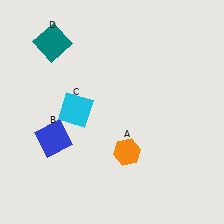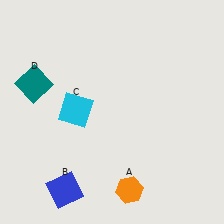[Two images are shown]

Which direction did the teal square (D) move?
The teal square (D) moved down.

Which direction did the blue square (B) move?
The blue square (B) moved down.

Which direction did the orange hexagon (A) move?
The orange hexagon (A) moved down.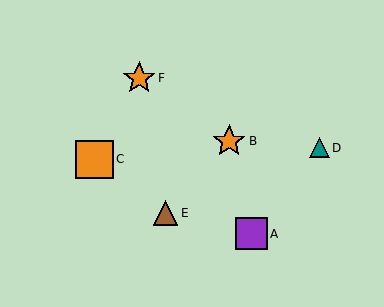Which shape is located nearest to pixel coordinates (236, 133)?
The orange star (labeled B) at (229, 141) is nearest to that location.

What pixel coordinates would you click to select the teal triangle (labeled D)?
Click at (319, 148) to select the teal triangle D.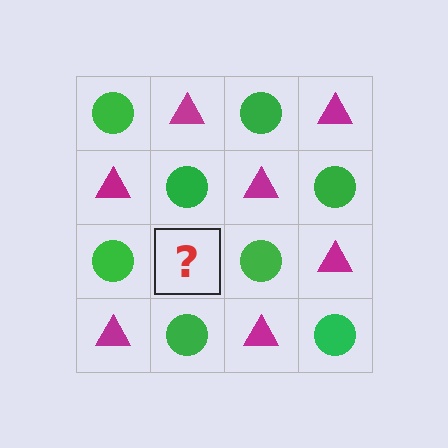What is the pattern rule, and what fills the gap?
The rule is that it alternates green circle and magenta triangle in a checkerboard pattern. The gap should be filled with a magenta triangle.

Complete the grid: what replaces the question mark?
The question mark should be replaced with a magenta triangle.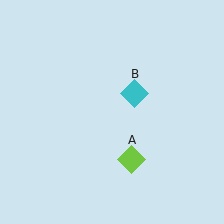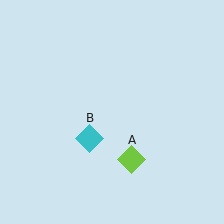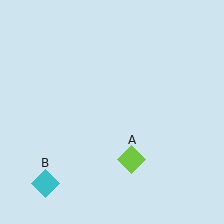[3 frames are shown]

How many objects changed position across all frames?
1 object changed position: cyan diamond (object B).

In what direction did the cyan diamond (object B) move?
The cyan diamond (object B) moved down and to the left.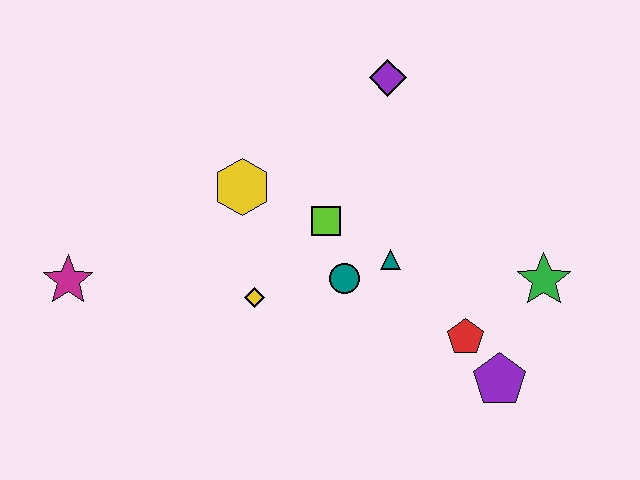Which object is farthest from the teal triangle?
The magenta star is farthest from the teal triangle.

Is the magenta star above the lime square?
No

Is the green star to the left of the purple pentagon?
No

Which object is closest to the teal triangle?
The teal circle is closest to the teal triangle.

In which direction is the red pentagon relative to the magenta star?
The red pentagon is to the right of the magenta star.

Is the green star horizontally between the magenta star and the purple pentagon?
No